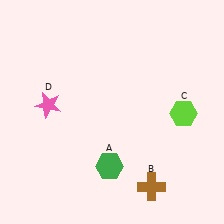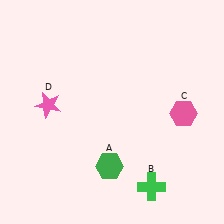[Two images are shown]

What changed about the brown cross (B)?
In Image 1, B is brown. In Image 2, it changed to green.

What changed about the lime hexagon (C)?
In Image 1, C is lime. In Image 2, it changed to pink.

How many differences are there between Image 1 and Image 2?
There are 2 differences between the two images.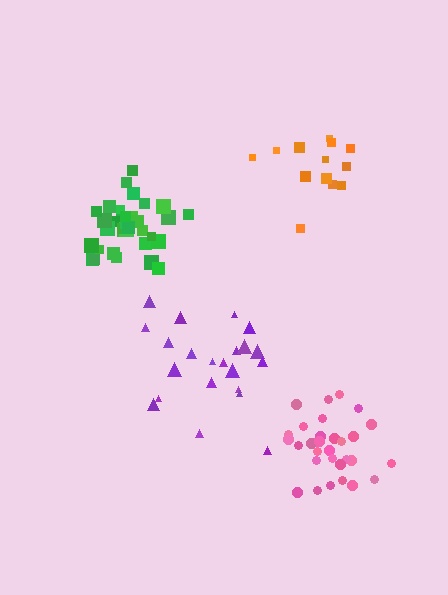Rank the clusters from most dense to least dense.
green, pink, orange, purple.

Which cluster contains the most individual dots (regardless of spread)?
Green (35).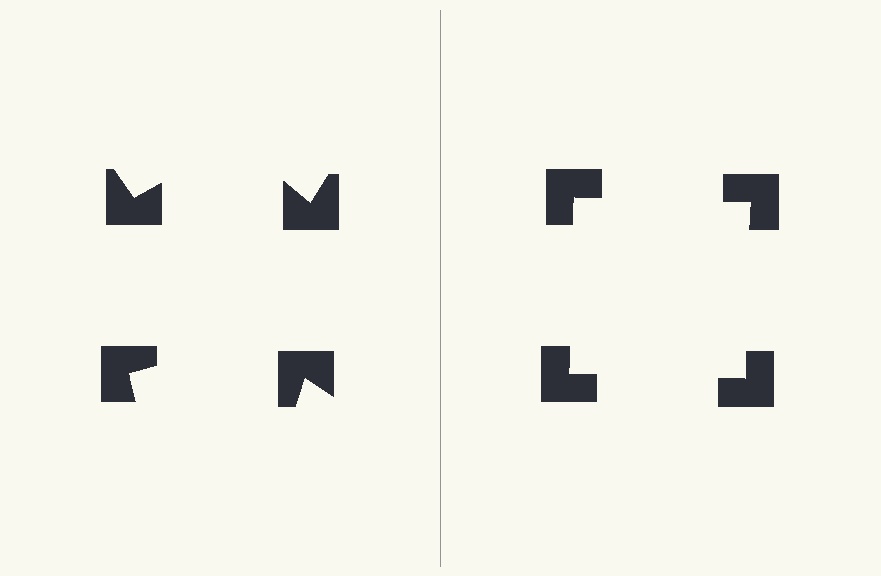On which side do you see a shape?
An illusory square appears on the right side. On the left side the wedge cuts are rotated, so no coherent shape forms.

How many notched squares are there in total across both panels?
8 — 4 on each side.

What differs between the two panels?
The notched squares are positioned identically on both sides; only the wedge orientations differ. On the right they align to a square; on the left they are misaligned.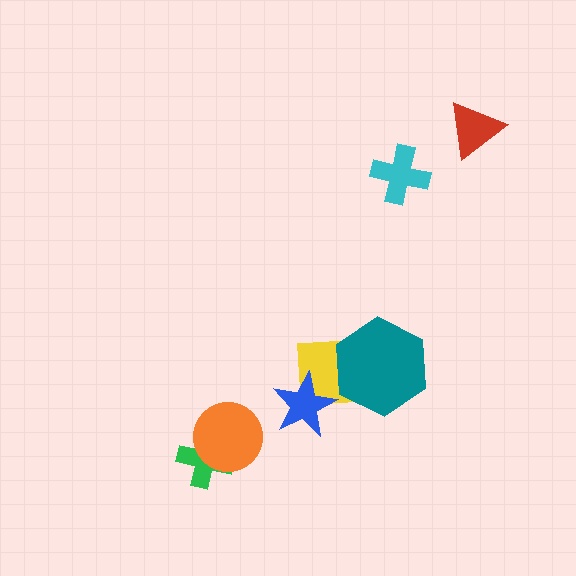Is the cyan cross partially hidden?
No, no other shape covers it.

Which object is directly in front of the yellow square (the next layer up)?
The teal hexagon is directly in front of the yellow square.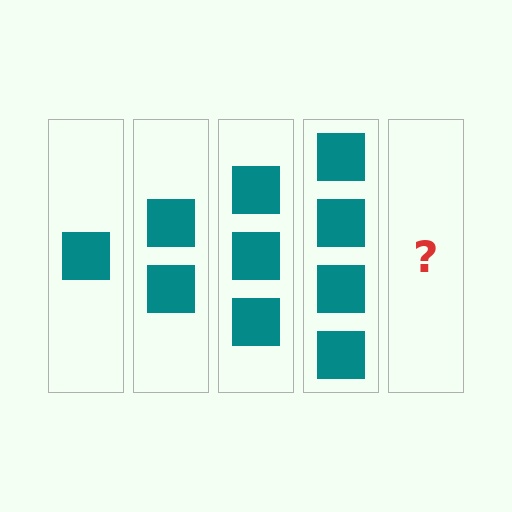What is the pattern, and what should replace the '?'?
The pattern is that each step adds one more square. The '?' should be 5 squares.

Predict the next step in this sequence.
The next step is 5 squares.